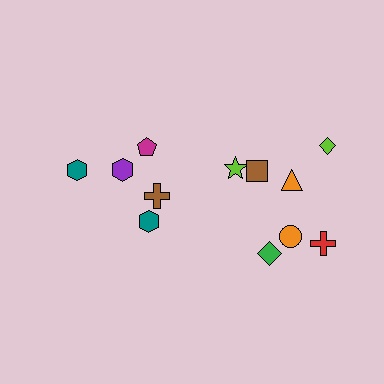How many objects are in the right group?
There are 7 objects.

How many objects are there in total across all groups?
There are 12 objects.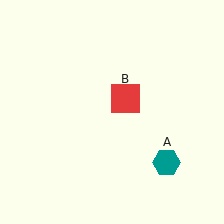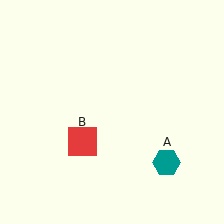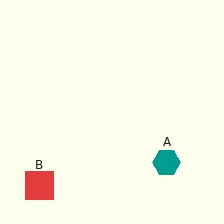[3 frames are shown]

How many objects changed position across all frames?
1 object changed position: red square (object B).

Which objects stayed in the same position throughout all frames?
Teal hexagon (object A) remained stationary.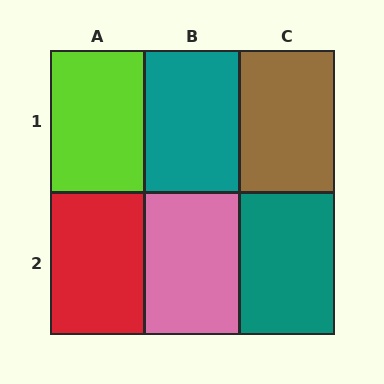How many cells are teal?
2 cells are teal.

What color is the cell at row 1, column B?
Teal.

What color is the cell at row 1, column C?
Brown.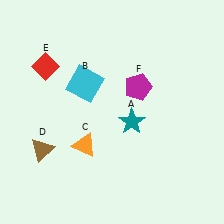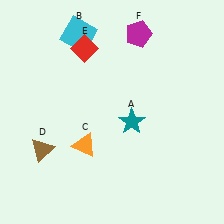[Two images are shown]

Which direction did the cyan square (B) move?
The cyan square (B) moved up.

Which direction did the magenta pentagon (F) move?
The magenta pentagon (F) moved up.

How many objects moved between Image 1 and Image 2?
3 objects moved between the two images.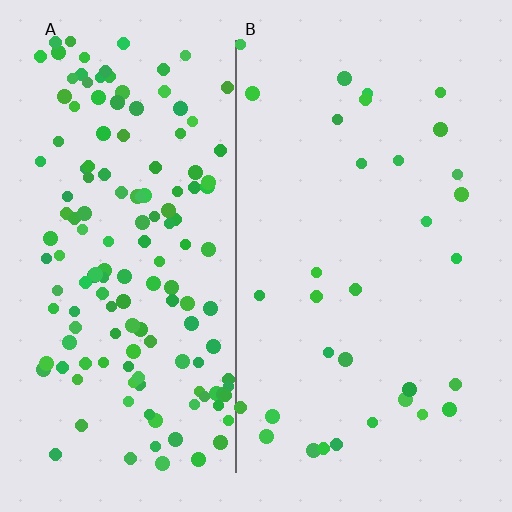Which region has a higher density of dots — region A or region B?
A (the left).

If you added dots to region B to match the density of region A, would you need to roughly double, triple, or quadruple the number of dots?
Approximately quadruple.